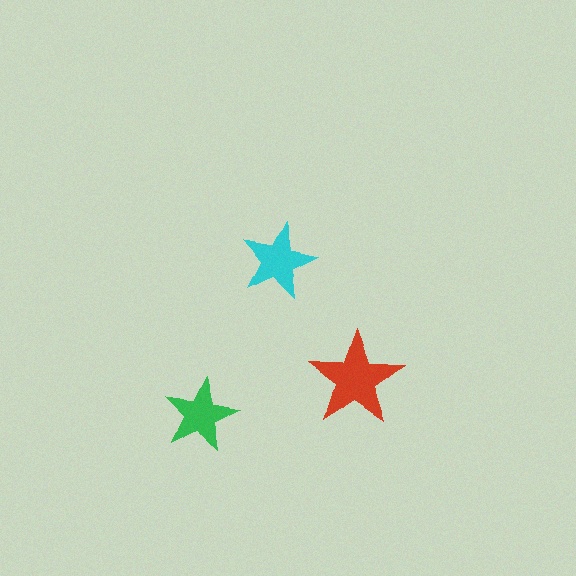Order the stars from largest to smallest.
the red one, the cyan one, the green one.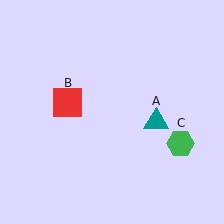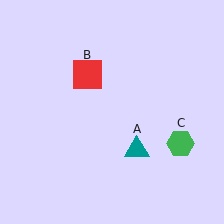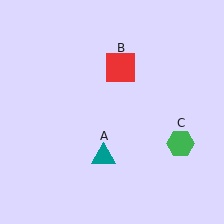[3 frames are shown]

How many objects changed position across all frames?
2 objects changed position: teal triangle (object A), red square (object B).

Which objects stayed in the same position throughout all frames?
Green hexagon (object C) remained stationary.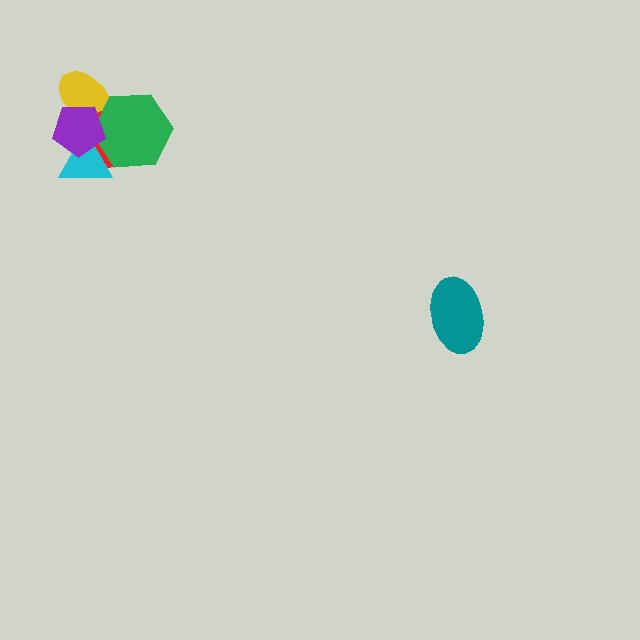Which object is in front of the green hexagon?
The purple pentagon is in front of the green hexagon.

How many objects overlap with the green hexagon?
4 objects overlap with the green hexagon.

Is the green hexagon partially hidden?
Yes, it is partially covered by another shape.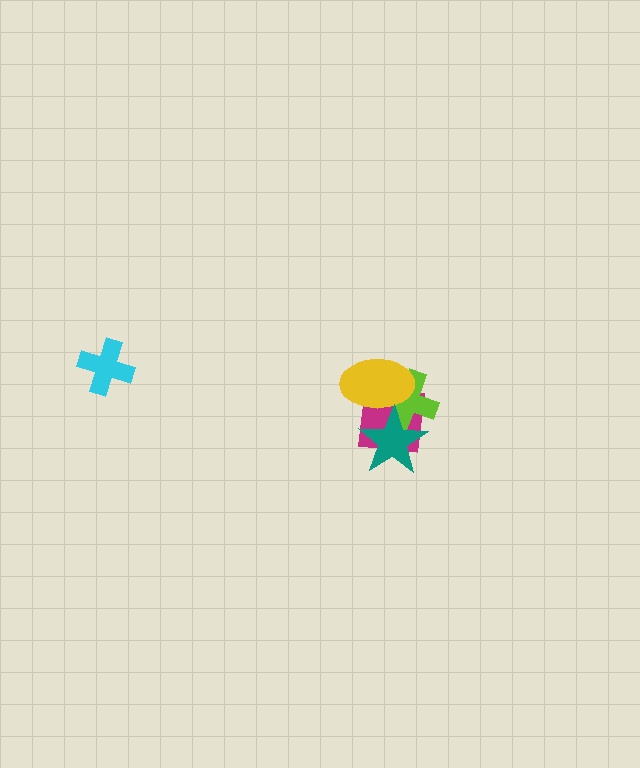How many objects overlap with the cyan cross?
0 objects overlap with the cyan cross.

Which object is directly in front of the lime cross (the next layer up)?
The yellow ellipse is directly in front of the lime cross.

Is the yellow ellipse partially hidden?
Yes, it is partially covered by another shape.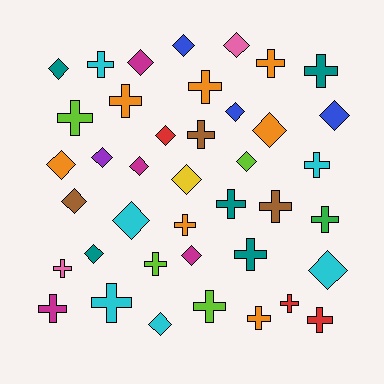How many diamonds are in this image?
There are 19 diamonds.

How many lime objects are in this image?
There are 4 lime objects.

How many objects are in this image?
There are 40 objects.